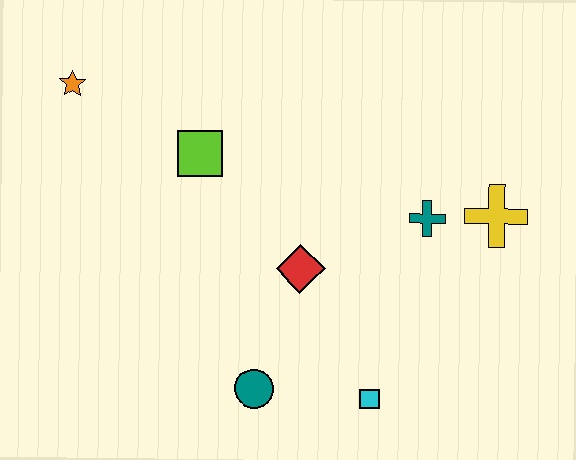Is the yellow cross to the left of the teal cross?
No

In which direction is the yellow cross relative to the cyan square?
The yellow cross is above the cyan square.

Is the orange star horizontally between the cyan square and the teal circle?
No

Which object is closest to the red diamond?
The teal circle is closest to the red diamond.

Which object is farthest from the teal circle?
The orange star is farthest from the teal circle.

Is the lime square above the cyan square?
Yes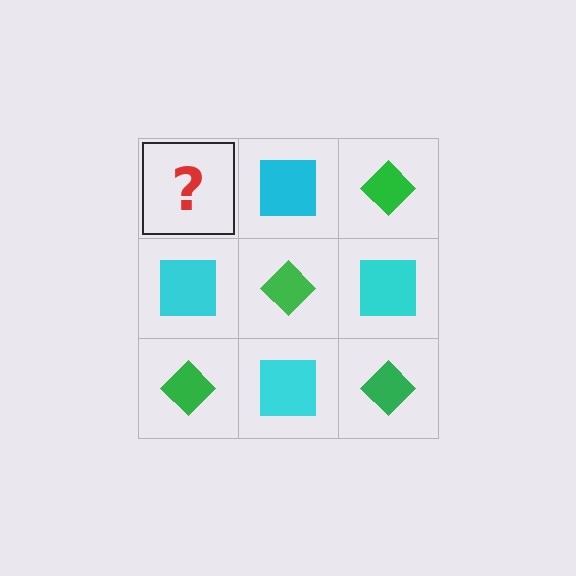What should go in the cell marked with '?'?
The missing cell should contain a green diamond.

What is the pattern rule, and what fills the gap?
The rule is that it alternates green diamond and cyan square in a checkerboard pattern. The gap should be filled with a green diamond.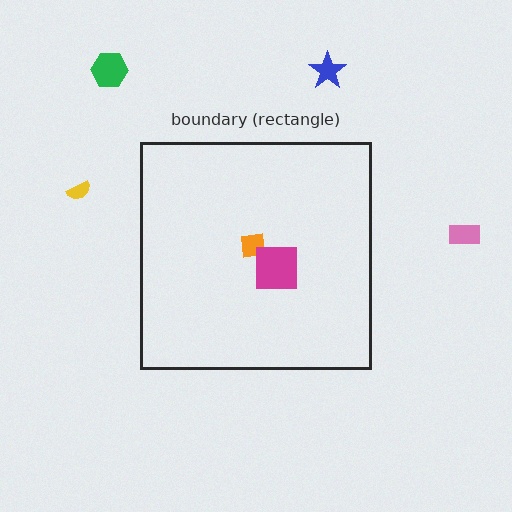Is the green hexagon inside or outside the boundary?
Outside.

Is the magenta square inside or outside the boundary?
Inside.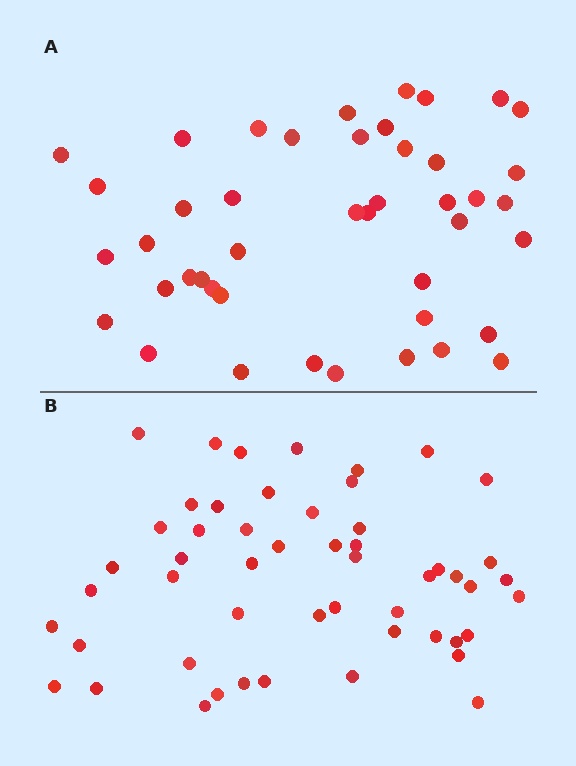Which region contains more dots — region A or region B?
Region B (the bottom region) has more dots.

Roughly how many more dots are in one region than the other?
Region B has roughly 8 or so more dots than region A.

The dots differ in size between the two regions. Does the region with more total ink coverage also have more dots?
No. Region A has more total ink coverage because its dots are larger, but region B actually contains more individual dots. Total area can be misleading — the number of items is what matters here.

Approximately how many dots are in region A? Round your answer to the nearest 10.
About 40 dots. (The exact count is 44, which rounds to 40.)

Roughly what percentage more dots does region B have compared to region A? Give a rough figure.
About 20% more.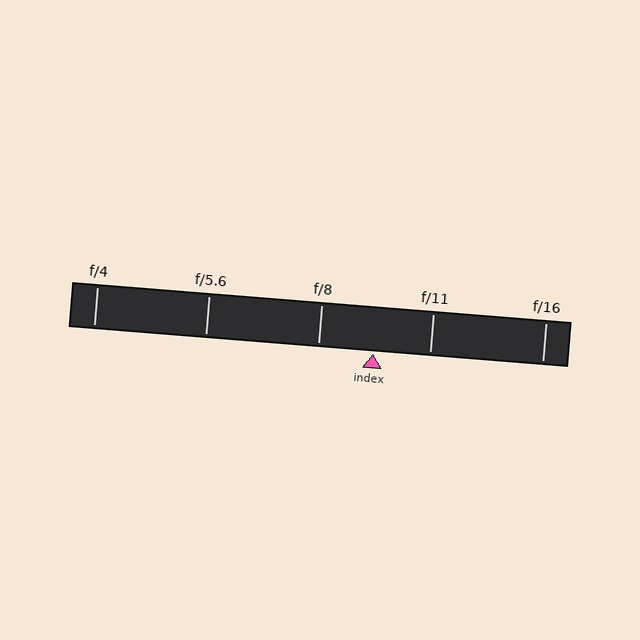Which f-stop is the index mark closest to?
The index mark is closest to f/8.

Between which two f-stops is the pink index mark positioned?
The index mark is between f/8 and f/11.